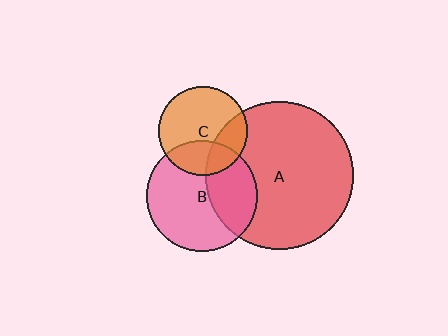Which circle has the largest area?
Circle A (red).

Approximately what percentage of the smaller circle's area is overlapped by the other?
Approximately 25%.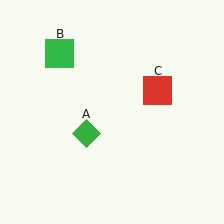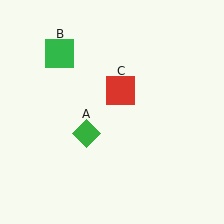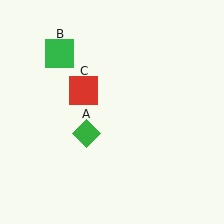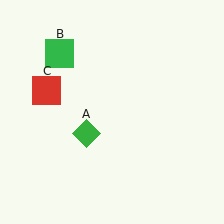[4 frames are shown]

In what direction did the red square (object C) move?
The red square (object C) moved left.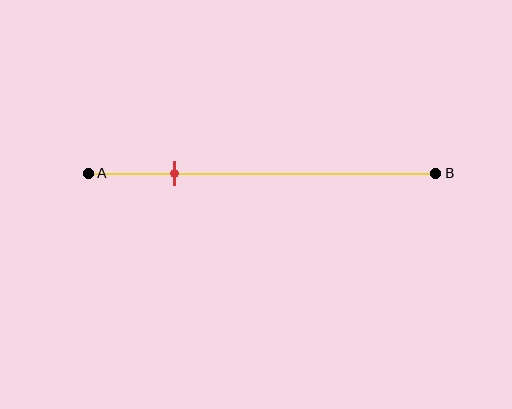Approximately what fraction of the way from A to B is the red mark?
The red mark is approximately 25% of the way from A to B.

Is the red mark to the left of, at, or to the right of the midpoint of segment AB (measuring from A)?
The red mark is to the left of the midpoint of segment AB.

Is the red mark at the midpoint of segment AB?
No, the mark is at about 25% from A, not at the 50% midpoint.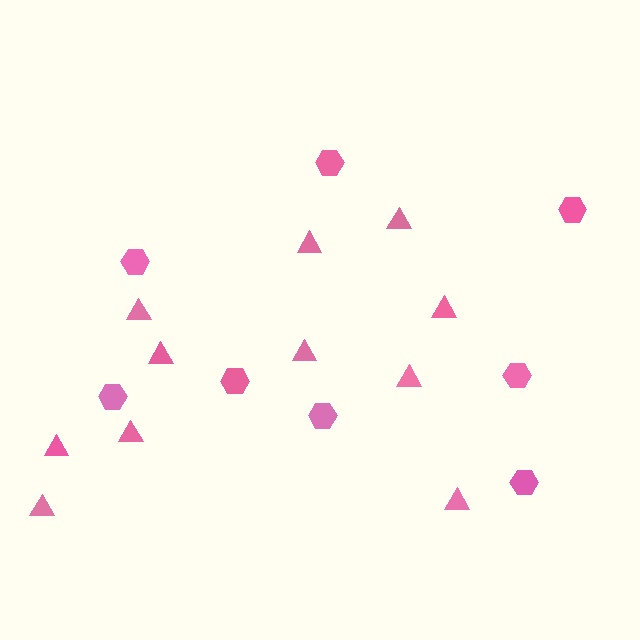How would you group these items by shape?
There are 2 groups: one group of hexagons (8) and one group of triangles (11).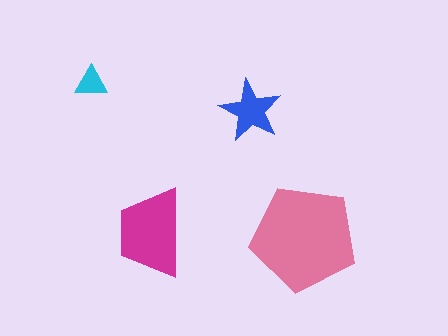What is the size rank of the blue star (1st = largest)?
3rd.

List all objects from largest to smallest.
The pink pentagon, the magenta trapezoid, the blue star, the cyan triangle.